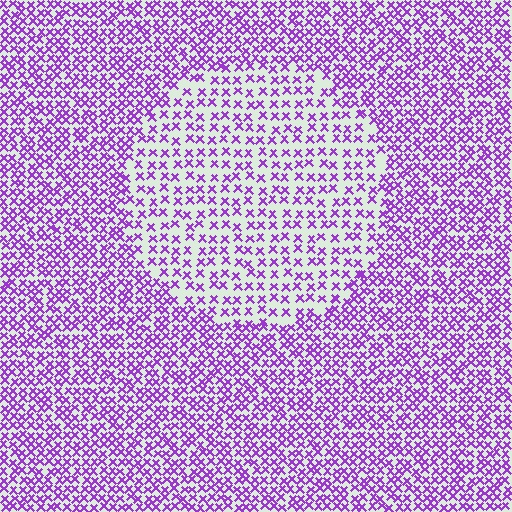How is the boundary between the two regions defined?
The boundary is defined by a change in element density (approximately 1.8x ratio). All elements are the same color, size, and shape.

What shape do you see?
I see a circle.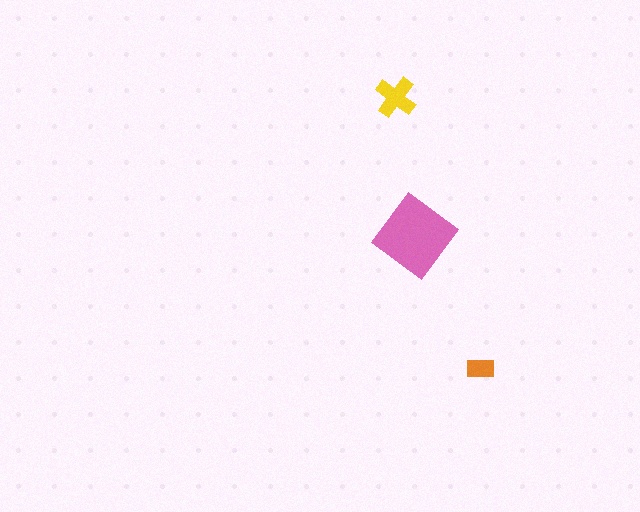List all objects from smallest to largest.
The orange rectangle, the yellow cross, the pink diamond.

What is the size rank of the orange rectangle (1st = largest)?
3rd.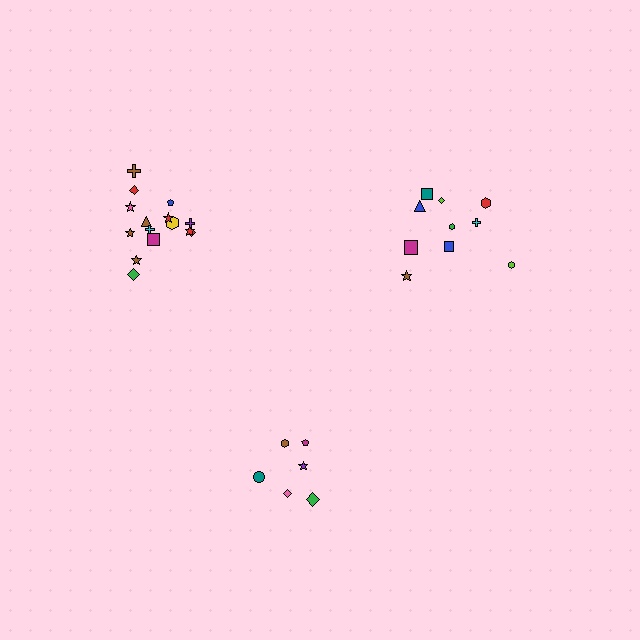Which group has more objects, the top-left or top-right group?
The top-left group.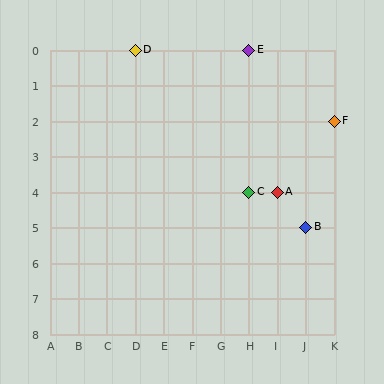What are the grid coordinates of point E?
Point E is at grid coordinates (H, 0).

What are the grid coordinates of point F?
Point F is at grid coordinates (K, 2).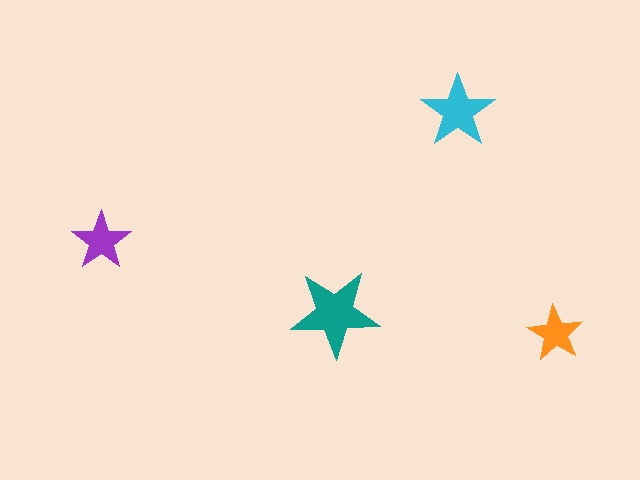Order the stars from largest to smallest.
the teal one, the cyan one, the purple one, the orange one.